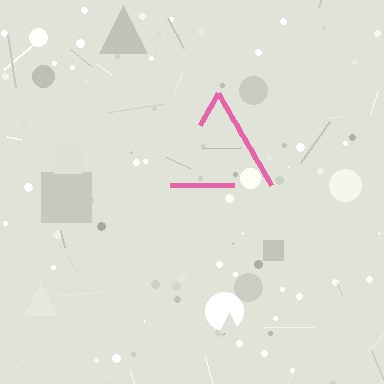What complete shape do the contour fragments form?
The contour fragments form a triangle.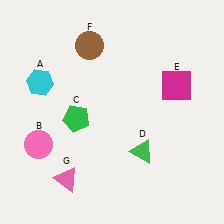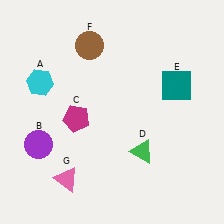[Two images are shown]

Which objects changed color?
B changed from pink to purple. C changed from green to magenta. E changed from magenta to teal.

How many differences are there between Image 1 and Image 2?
There are 3 differences between the two images.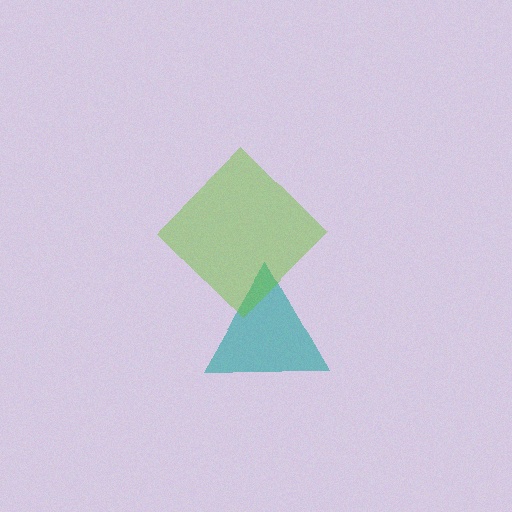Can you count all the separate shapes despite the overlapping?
Yes, there are 2 separate shapes.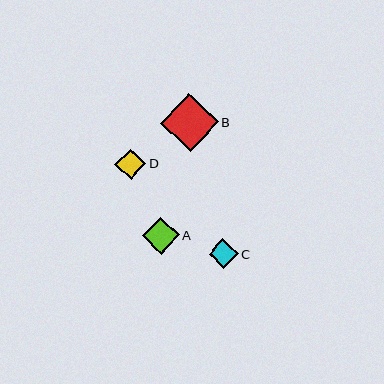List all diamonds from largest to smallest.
From largest to smallest: B, A, D, C.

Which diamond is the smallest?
Diamond C is the smallest with a size of approximately 29 pixels.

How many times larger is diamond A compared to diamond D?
Diamond A is approximately 1.2 times the size of diamond D.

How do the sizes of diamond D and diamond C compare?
Diamond D and diamond C are approximately the same size.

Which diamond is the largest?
Diamond B is the largest with a size of approximately 58 pixels.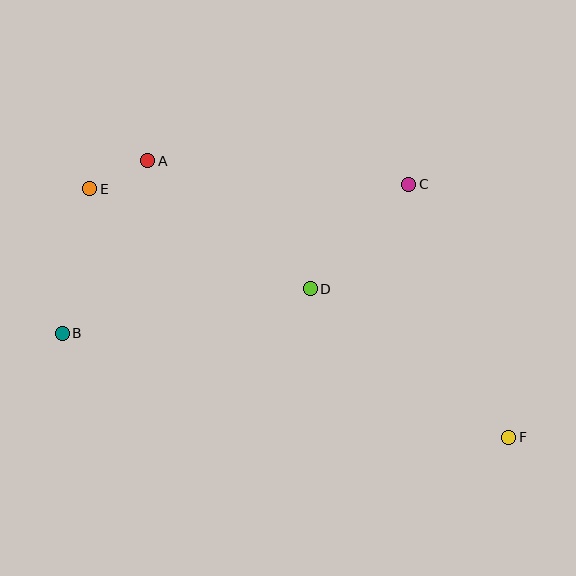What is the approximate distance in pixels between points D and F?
The distance between D and F is approximately 247 pixels.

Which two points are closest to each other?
Points A and E are closest to each other.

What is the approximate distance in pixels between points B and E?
The distance between B and E is approximately 147 pixels.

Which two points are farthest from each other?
Points E and F are farthest from each other.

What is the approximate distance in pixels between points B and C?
The distance between B and C is approximately 378 pixels.